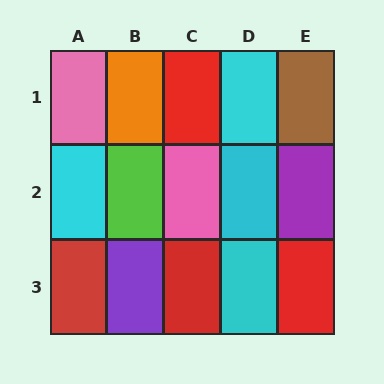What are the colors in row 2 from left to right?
Cyan, lime, pink, cyan, purple.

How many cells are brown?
1 cell is brown.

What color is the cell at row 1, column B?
Orange.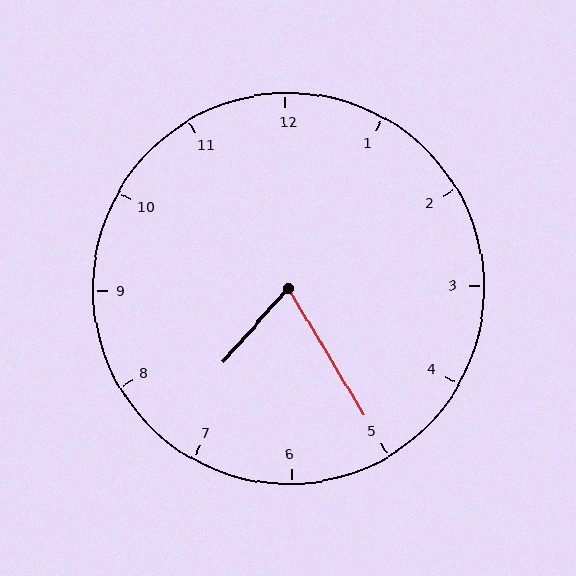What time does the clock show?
7:25.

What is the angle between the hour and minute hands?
Approximately 72 degrees.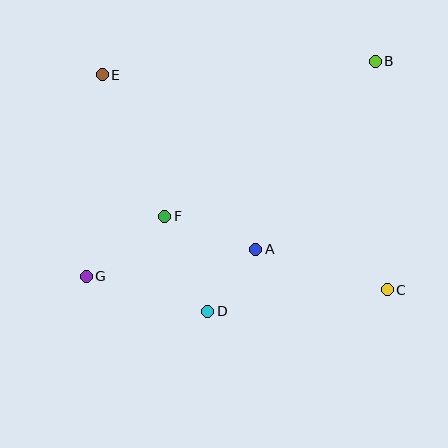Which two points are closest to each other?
Points A and D are closest to each other.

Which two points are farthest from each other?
Points B and G are farthest from each other.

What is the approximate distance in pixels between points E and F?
The distance between E and F is approximately 155 pixels.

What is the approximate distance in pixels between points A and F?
The distance between A and F is approximately 97 pixels.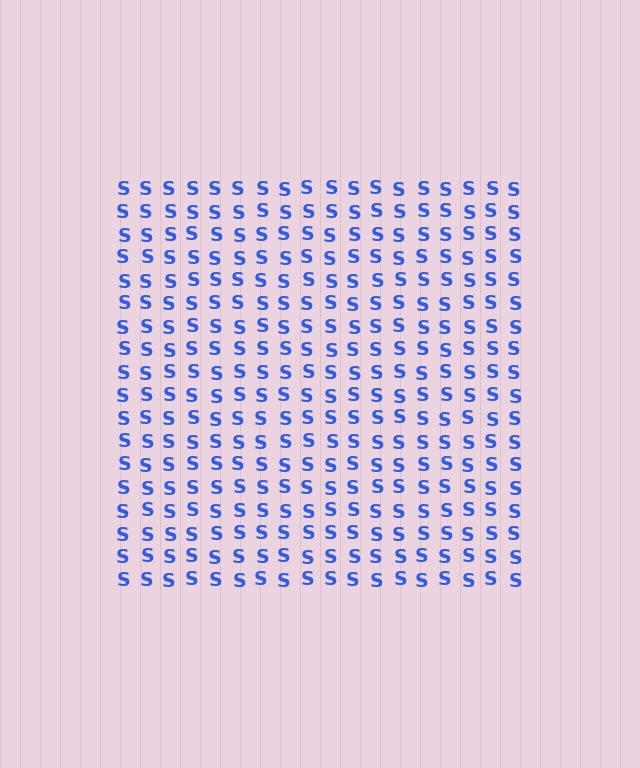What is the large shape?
The large shape is a square.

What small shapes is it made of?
It is made of small letter S's.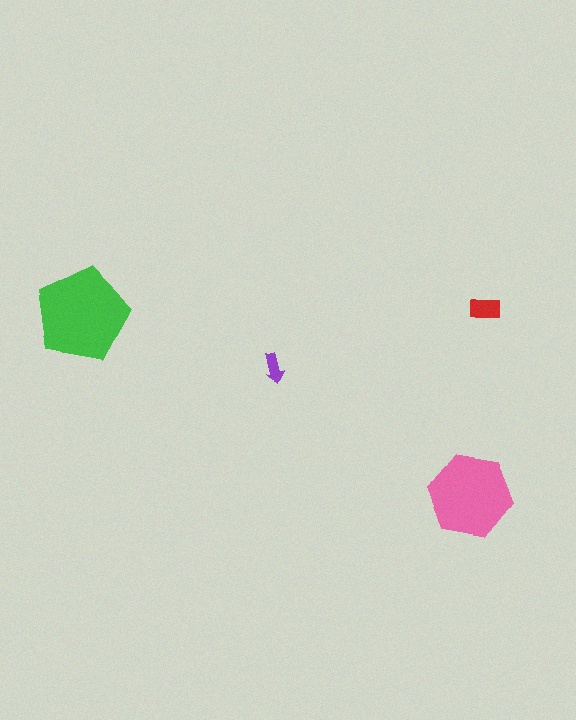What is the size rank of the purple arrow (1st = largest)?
4th.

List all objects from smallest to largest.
The purple arrow, the red rectangle, the pink hexagon, the green pentagon.